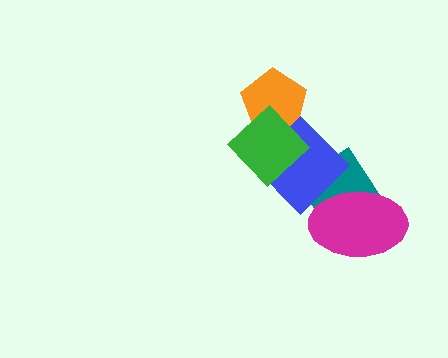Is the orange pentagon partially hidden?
Yes, it is partially covered by another shape.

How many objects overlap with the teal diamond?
2 objects overlap with the teal diamond.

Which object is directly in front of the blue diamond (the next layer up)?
The magenta ellipse is directly in front of the blue diamond.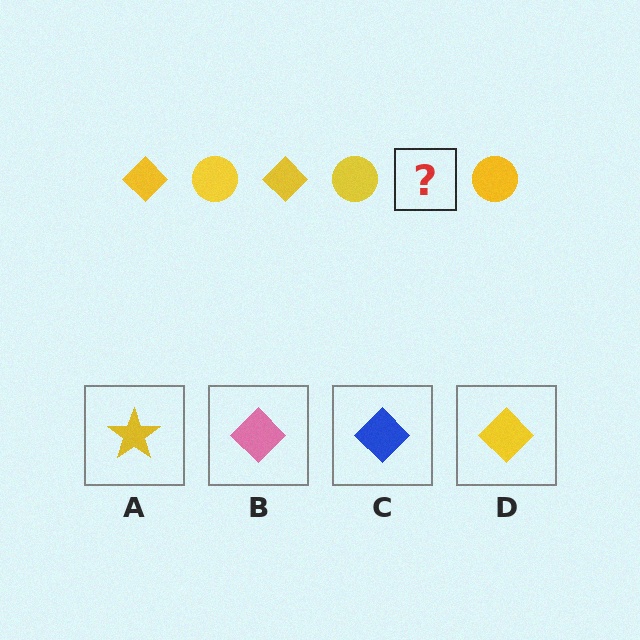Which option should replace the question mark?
Option D.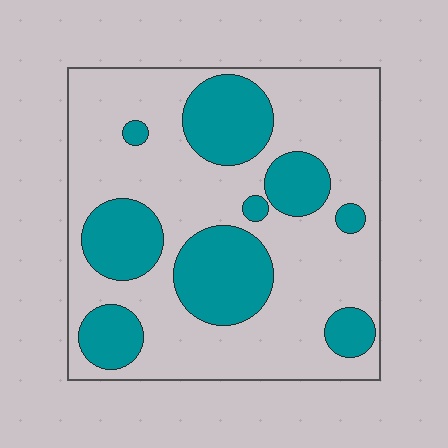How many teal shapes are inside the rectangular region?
9.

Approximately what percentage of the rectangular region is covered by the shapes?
Approximately 30%.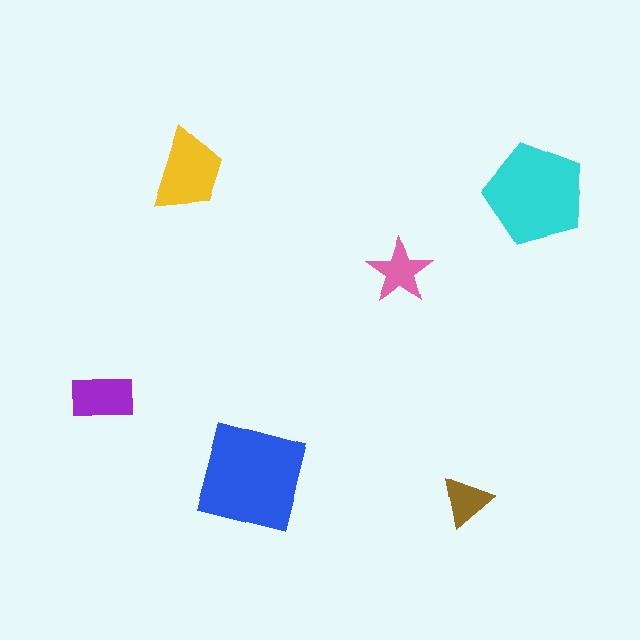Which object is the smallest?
The brown triangle.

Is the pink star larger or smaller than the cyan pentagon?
Smaller.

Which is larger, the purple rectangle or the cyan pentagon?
The cyan pentagon.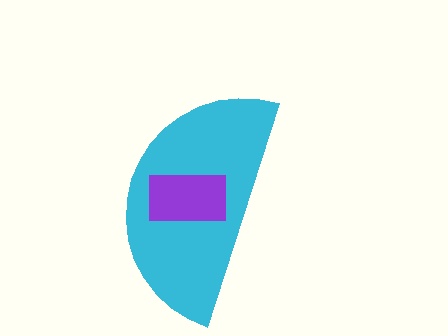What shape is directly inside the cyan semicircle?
The purple rectangle.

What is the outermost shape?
The cyan semicircle.